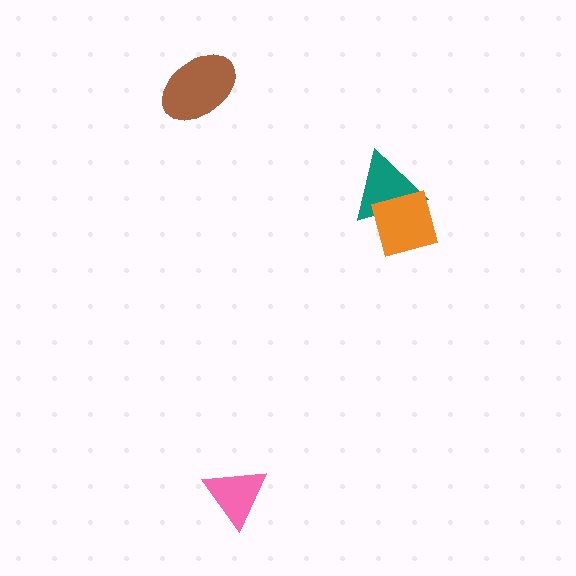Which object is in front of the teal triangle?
The orange diamond is in front of the teal triangle.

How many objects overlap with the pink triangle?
0 objects overlap with the pink triangle.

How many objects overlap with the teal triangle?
1 object overlaps with the teal triangle.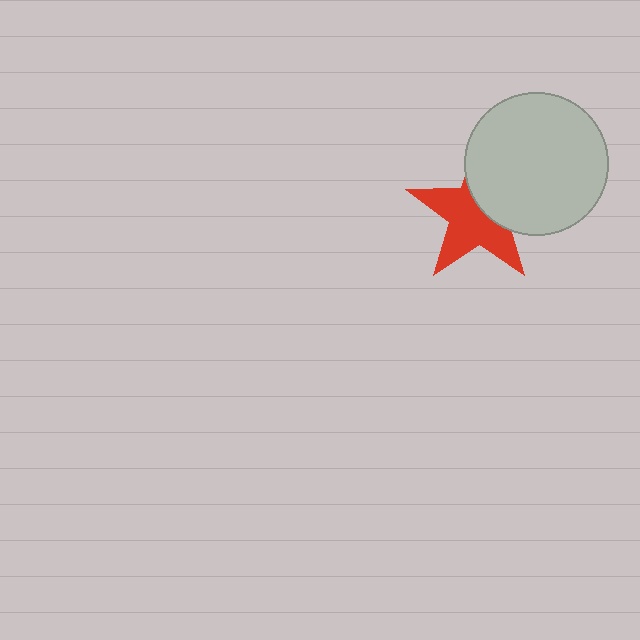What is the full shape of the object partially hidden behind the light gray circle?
The partially hidden object is a red star.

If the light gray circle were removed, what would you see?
You would see the complete red star.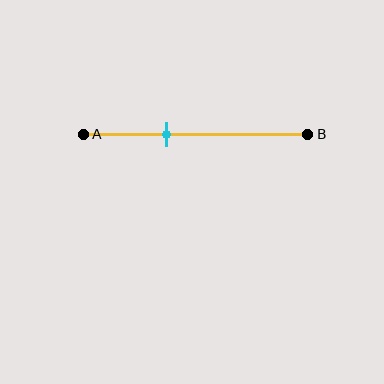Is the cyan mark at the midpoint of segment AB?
No, the mark is at about 35% from A, not at the 50% midpoint.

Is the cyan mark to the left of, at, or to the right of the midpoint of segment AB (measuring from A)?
The cyan mark is to the left of the midpoint of segment AB.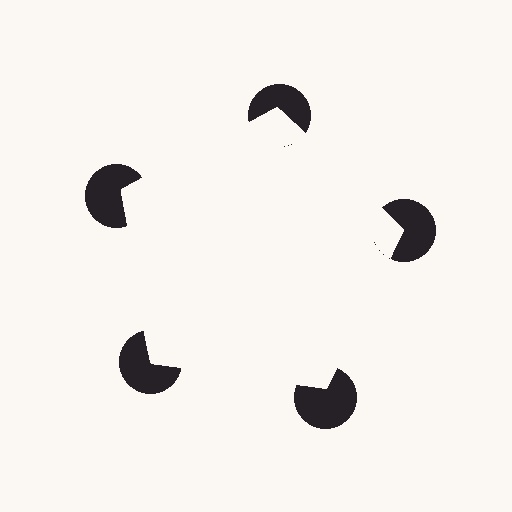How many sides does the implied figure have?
5 sides.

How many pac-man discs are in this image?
There are 5 — one at each vertex of the illusory pentagon.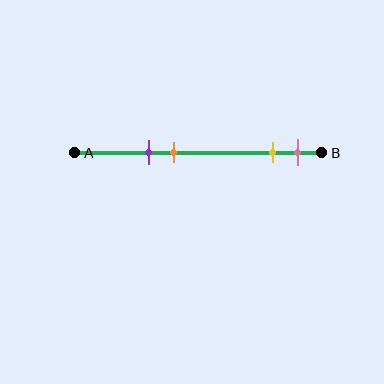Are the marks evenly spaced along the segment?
No, the marks are not evenly spaced.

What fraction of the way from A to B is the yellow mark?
The yellow mark is approximately 80% (0.8) of the way from A to B.